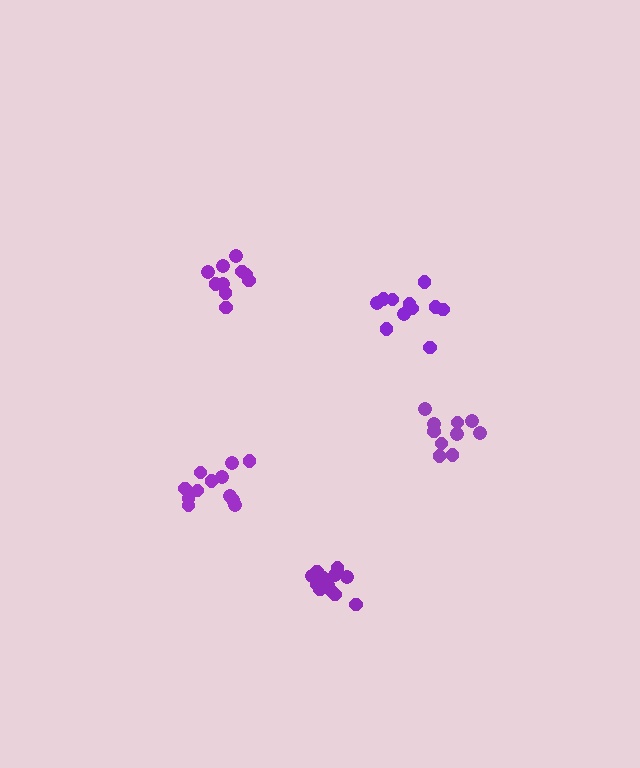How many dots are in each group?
Group 1: 12 dots, Group 2: 11 dots, Group 3: 12 dots, Group 4: 10 dots, Group 5: 10 dots (55 total).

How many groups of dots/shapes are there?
There are 5 groups.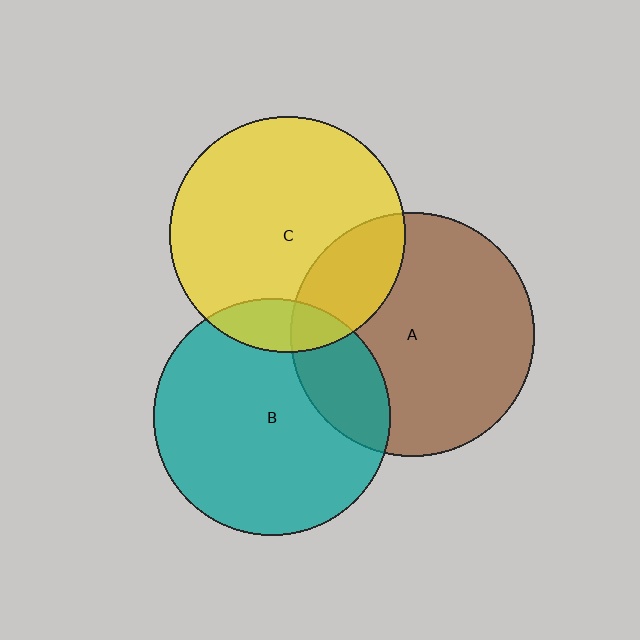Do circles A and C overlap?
Yes.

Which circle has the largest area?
Circle A (brown).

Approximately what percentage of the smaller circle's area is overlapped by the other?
Approximately 25%.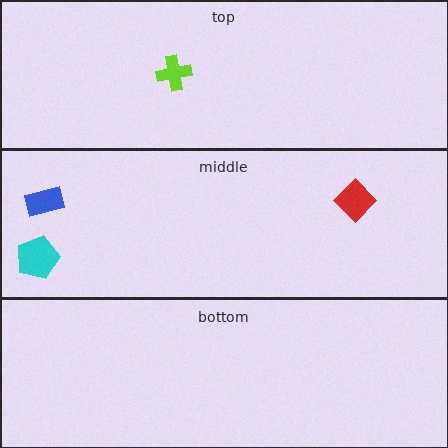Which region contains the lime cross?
The top region.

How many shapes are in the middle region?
3.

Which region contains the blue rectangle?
The middle region.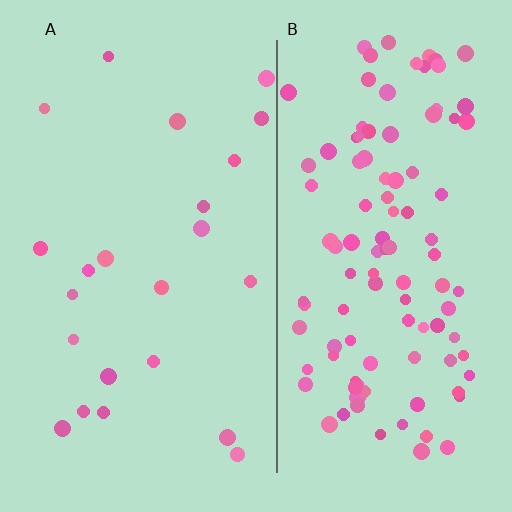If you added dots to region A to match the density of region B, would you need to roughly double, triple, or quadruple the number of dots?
Approximately quadruple.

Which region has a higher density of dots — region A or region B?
B (the right).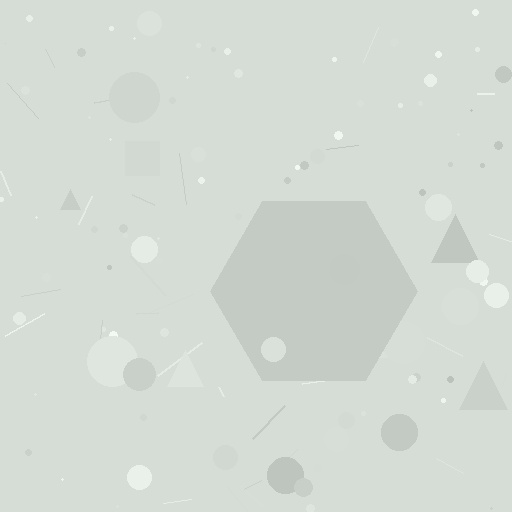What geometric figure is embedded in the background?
A hexagon is embedded in the background.